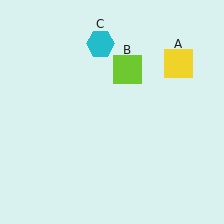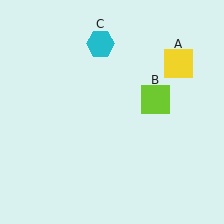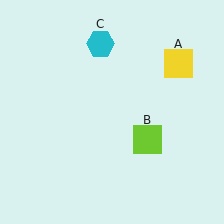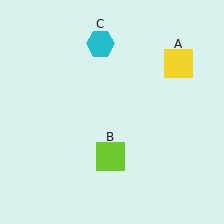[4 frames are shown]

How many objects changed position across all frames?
1 object changed position: lime square (object B).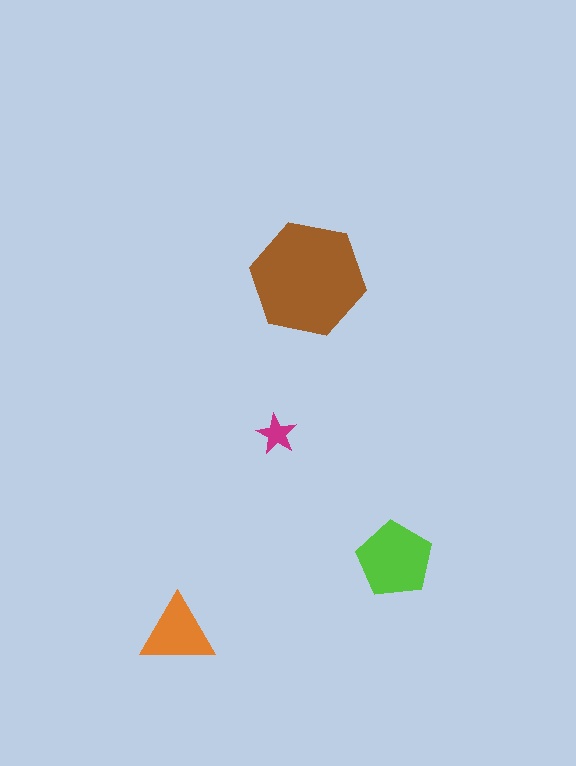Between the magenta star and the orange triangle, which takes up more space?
The orange triangle.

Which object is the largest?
The brown hexagon.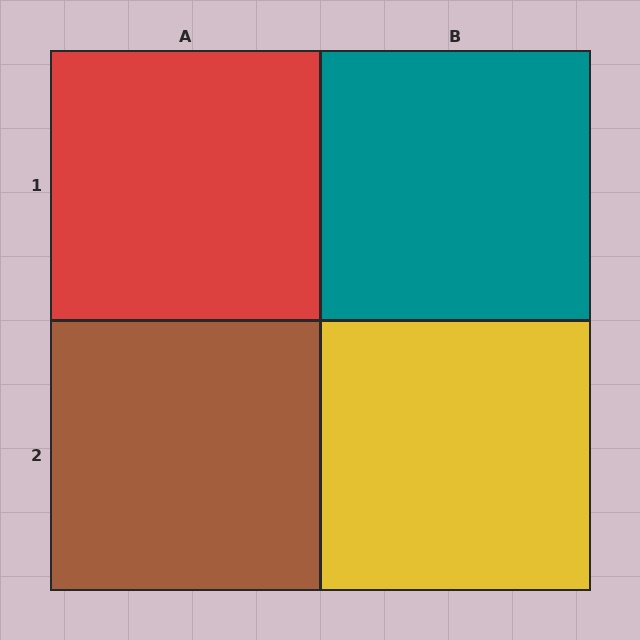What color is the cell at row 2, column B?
Yellow.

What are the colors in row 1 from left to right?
Red, teal.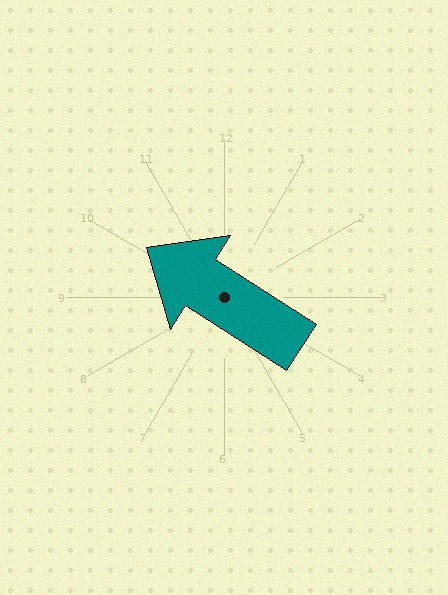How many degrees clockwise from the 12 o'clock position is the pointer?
Approximately 303 degrees.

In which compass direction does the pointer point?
Northwest.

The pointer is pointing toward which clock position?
Roughly 10 o'clock.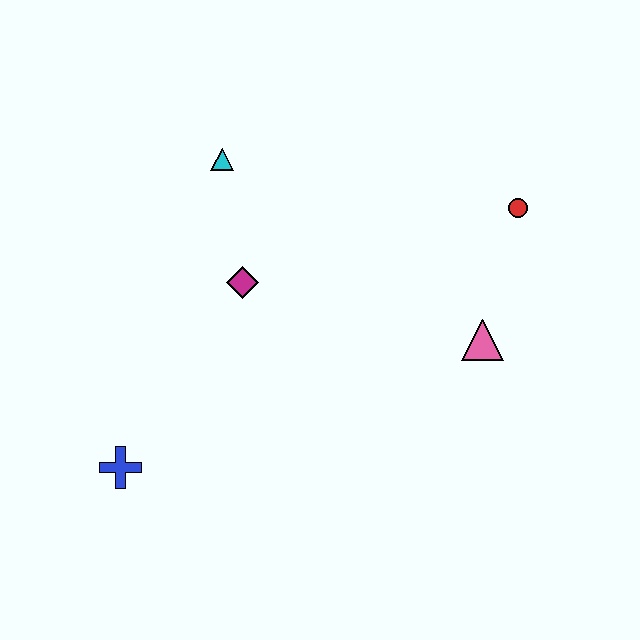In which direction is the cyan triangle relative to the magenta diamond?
The cyan triangle is above the magenta diamond.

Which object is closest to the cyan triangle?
The magenta diamond is closest to the cyan triangle.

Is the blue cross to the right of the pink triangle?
No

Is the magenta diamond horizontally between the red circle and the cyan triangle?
Yes